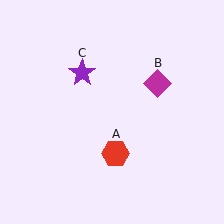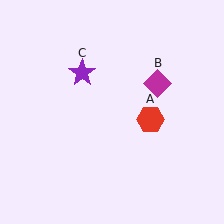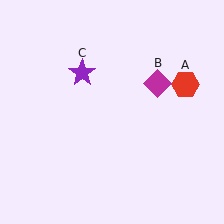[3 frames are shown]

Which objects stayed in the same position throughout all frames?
Magenta diamond (object B) and purple star (object C) remained stationary.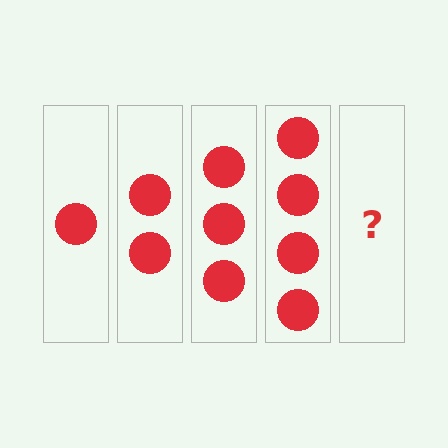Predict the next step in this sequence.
The next step is 5 circles.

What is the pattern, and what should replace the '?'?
The pattern is that each step adds one more circle. The '?' should be 5 circles.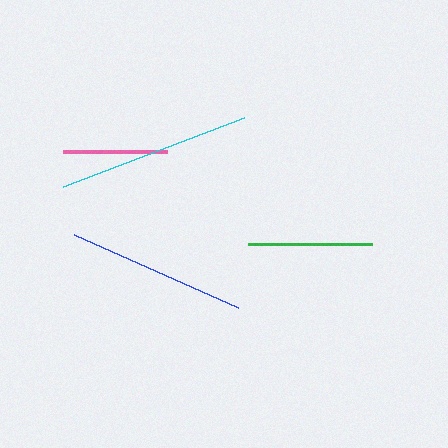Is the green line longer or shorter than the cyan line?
The cyan line is longer than the green line.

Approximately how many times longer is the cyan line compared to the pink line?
The cyan line is approximately 1.9 times the length of the pink line.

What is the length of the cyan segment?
The cyan segment is approximately 194 pixels long.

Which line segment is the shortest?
The pink line is the shortest at approximately 104 pixels.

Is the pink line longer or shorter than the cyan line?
The cyan line is longer than the pink line.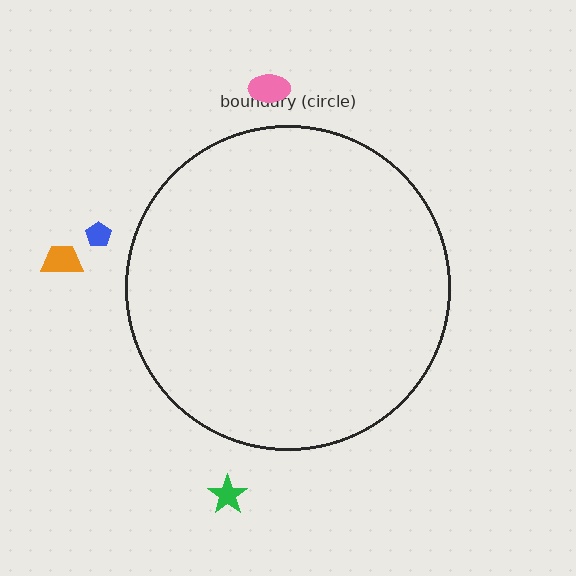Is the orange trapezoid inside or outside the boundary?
Outside.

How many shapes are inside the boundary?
0 inside, 4 outside.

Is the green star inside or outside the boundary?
Outside.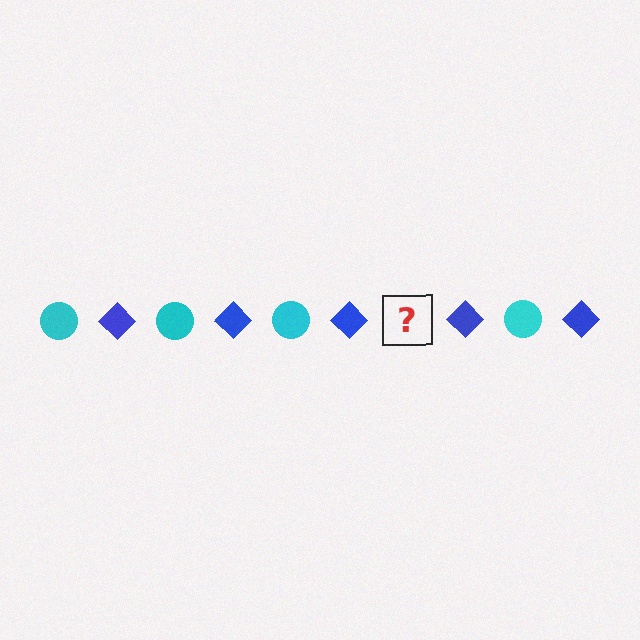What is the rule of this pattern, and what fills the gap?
The rule is that the pattern alternates between cyan circle and blue diamond. The gap should be filled with a cyan circle.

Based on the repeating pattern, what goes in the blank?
The blank should be a cyan circle.